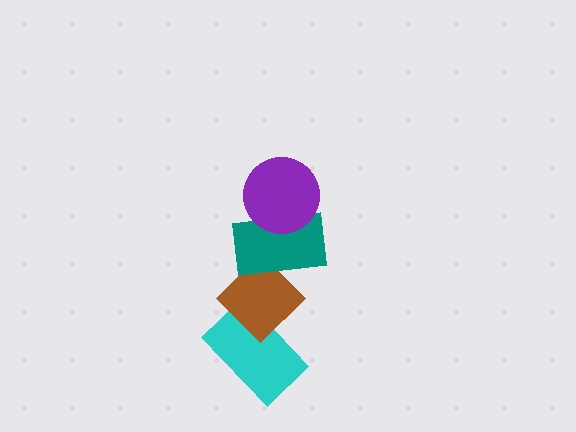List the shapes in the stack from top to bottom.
From top to bottom: the purple circle, the teal rectangle, the brown diamond, the cyan rectangle.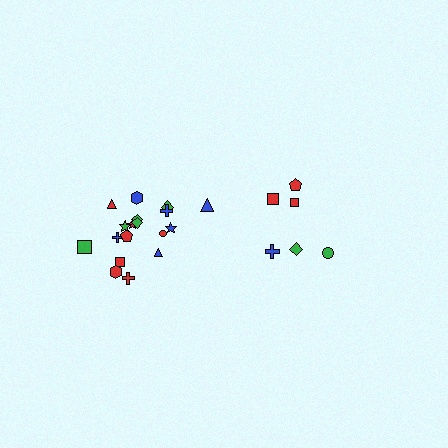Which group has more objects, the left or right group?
The left group.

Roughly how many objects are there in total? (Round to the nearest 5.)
Roughly 25 objects in total.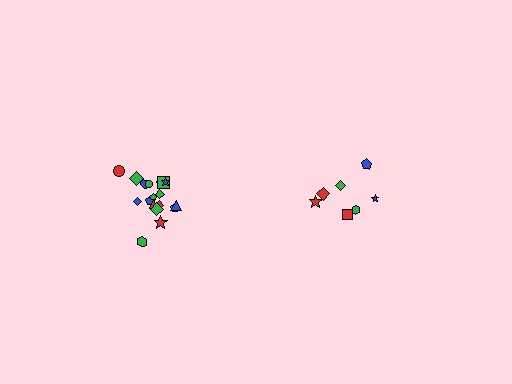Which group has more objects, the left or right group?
The left group.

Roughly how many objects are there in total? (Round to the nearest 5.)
Roughly 25 objects in total.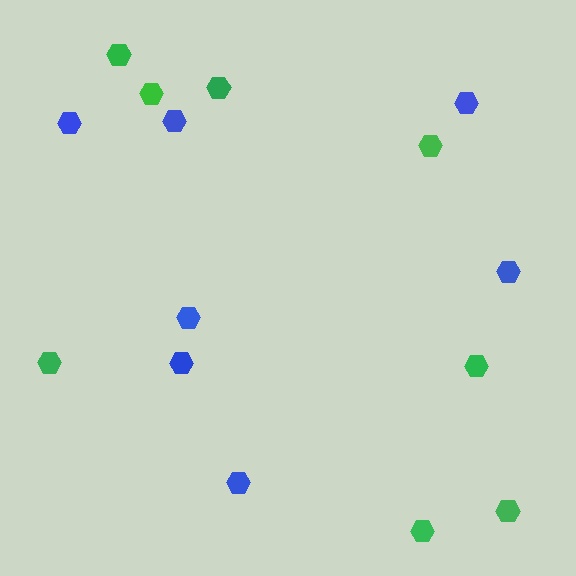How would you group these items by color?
There are 2 groups: one group of green hexagons (8) and one group of blue hexagons (7).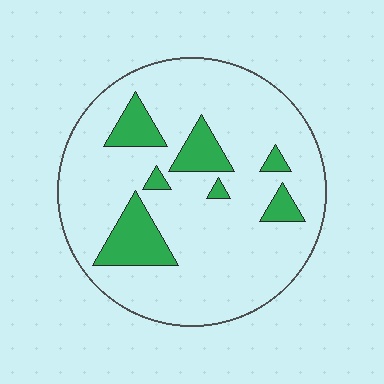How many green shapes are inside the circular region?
7.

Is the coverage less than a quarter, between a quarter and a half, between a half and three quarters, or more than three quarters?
Less than a quarter.